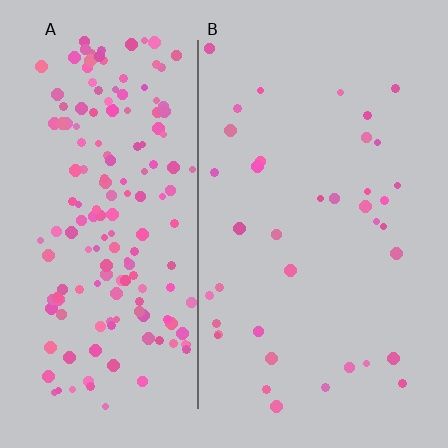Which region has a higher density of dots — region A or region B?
A (the left).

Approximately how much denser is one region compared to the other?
Approximately 4.5× — region A over region B.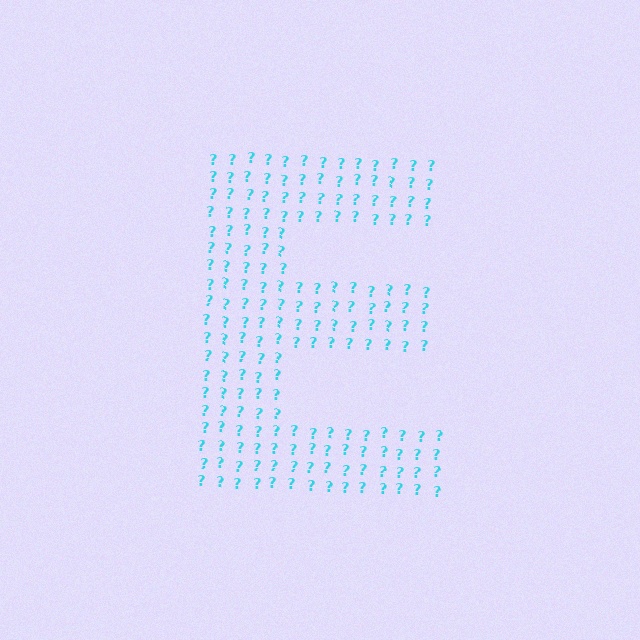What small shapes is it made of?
It is made of small question marks.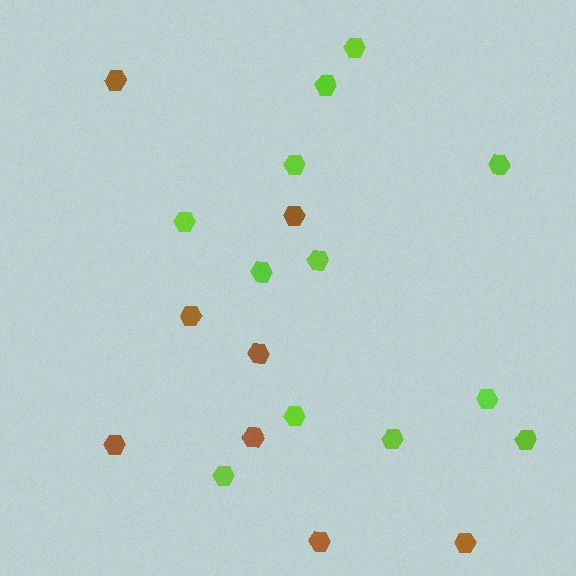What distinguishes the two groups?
There are 2 groups: one group of brown hexagons (8) and one group of lime hexagons (12).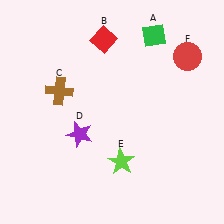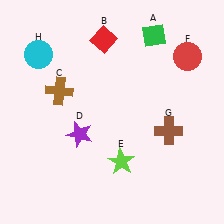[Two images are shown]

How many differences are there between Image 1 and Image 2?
There are 2 differences between the two images.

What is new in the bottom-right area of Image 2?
A brown cross (G) was added in the bottom-right area of Image 2.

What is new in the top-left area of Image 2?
A cyan circle (H) was added in the top-left area of Image 2.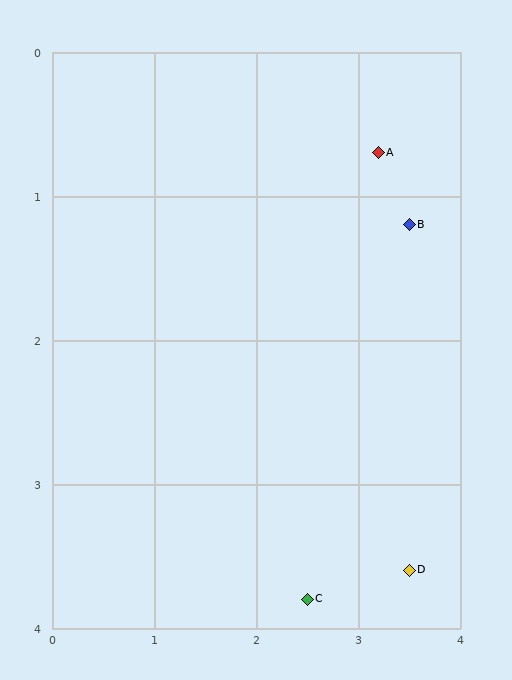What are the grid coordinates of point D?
Point D is at approximately (3.5, 3.6).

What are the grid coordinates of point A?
Point A is at approximately (3.2, 0.7).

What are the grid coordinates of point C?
Point C is at approximately (2.5, 3.8).